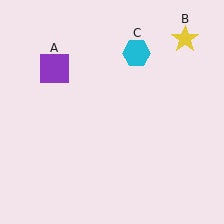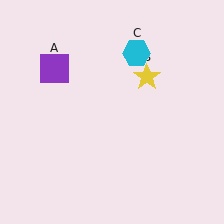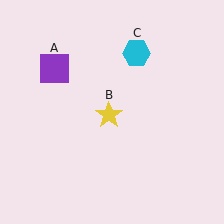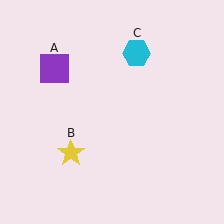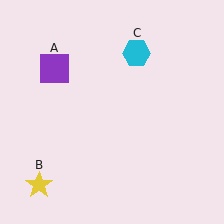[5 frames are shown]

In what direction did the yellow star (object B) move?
The yellow star (object B) moved down and to the left.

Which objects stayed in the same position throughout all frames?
Purple square (object A) and cyan hexagon (object C) remained stationary.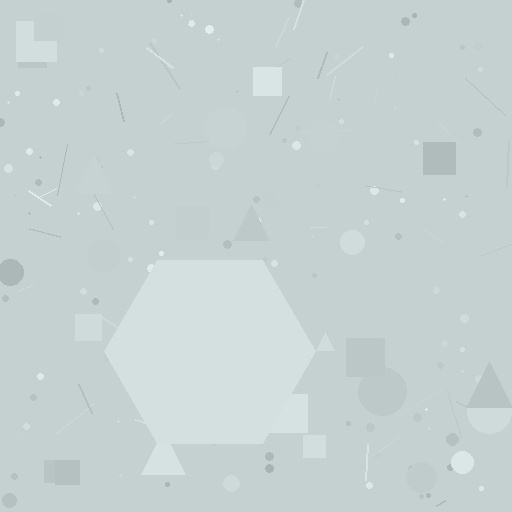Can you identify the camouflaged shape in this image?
The camouflaged shape is a hexagon.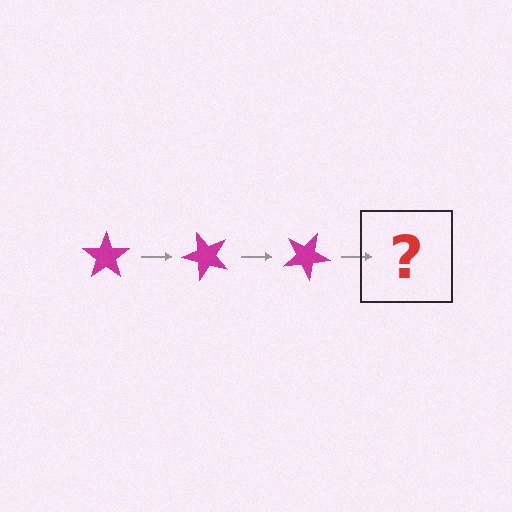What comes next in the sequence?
The next element should be a magenta star rotated 150 degrees.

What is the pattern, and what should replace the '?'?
The pattern is that the star rotates 50 degrees each step. The '?' should be a magenta star rotated 150 degrees.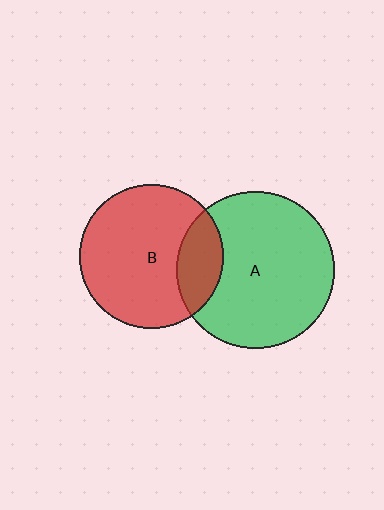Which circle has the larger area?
Circle A (green).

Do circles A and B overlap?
Yes.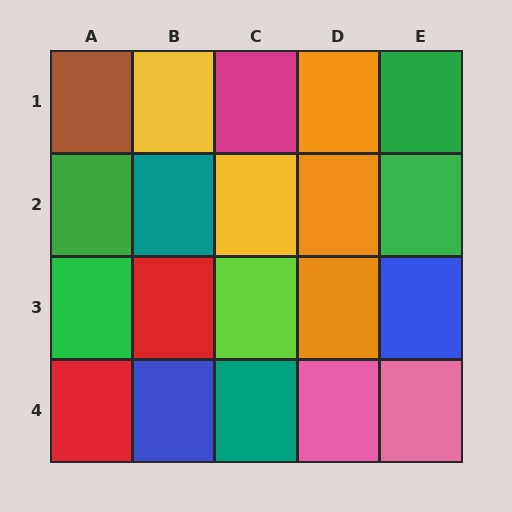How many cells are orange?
3 cells are orange.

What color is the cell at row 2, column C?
Yellow.